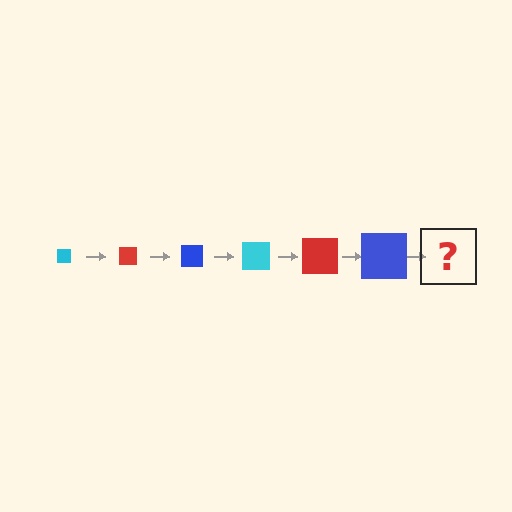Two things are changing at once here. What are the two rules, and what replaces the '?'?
The two rules are that the square grows larger each step and the color cycles through cyan, red, and blue. The '?' should be a cyan square, larger than the previous one.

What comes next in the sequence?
The next element should be a cyan square, larger than the previous one.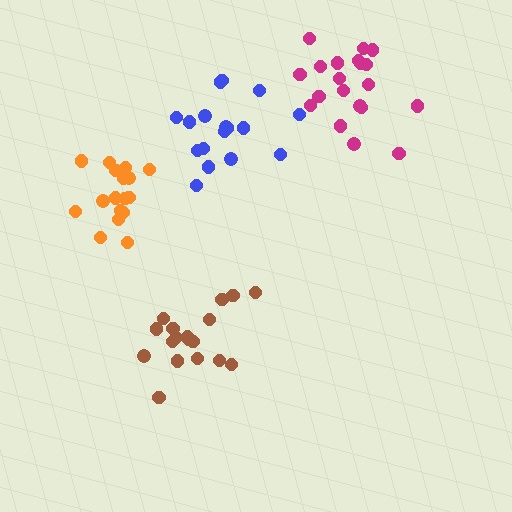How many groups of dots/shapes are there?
There are 4 groups.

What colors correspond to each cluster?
The clusters are colored: blue, brown, orange, magenta.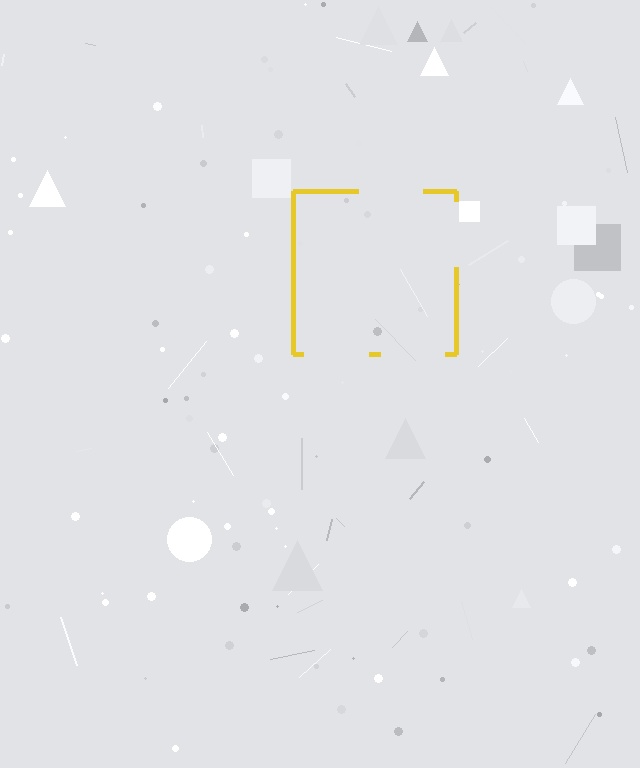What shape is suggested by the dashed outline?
The dashed outline suggests a square.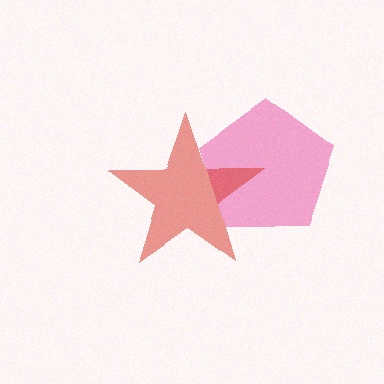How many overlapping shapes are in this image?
There are 2 overlapping shapes in the image.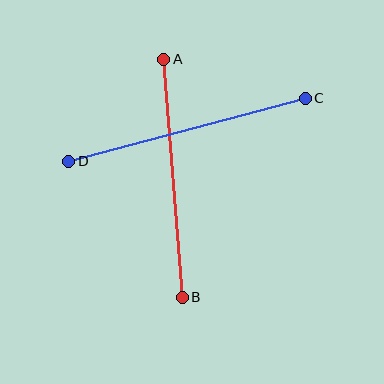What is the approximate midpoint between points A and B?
The midpoint is at approximately (173, 178) pixels.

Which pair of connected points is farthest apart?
Points C and D are farthest apart.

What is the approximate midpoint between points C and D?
The midpoint is at approximately (187, 130) pixels.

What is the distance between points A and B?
The distance is approximately 238 pixels.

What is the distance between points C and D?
The distance is approximately 245 pixels.